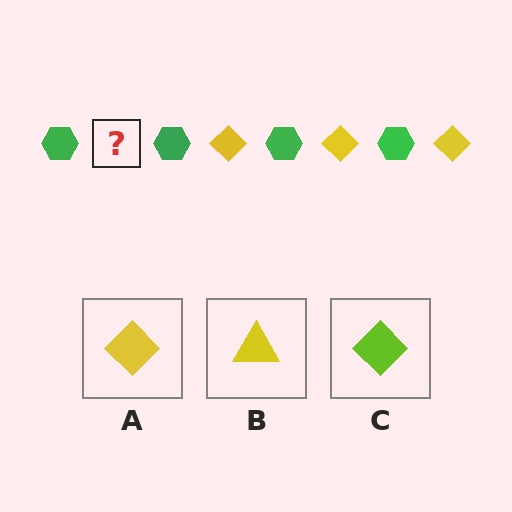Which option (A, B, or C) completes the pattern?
A.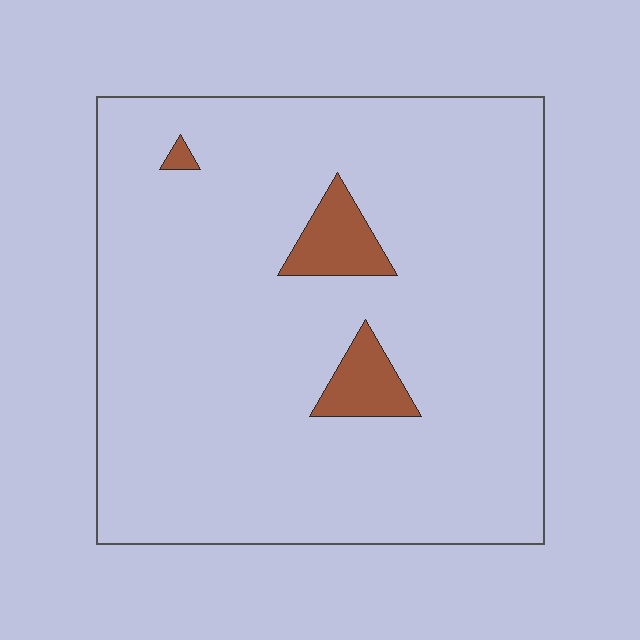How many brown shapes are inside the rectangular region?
3.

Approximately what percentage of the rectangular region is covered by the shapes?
Approximately 5%.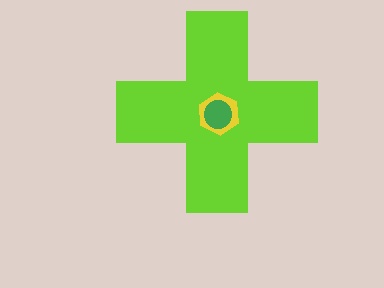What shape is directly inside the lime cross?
The yellow hexagon.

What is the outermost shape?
The lime cross.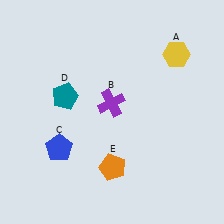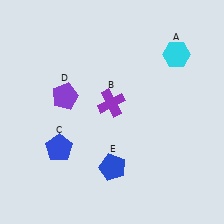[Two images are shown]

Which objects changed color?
A changed from yellow to cyan. D changed from teal to purple. E changed from orange to blue.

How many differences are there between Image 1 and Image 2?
There are 3 differences between the two images.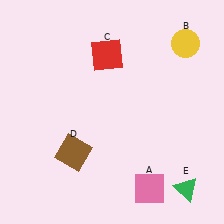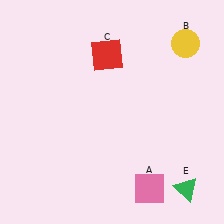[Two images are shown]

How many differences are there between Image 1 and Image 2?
There is 1 difference between the two images.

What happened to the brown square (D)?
The brown square (D) was removed in Image 2. It was in the bottom-left area of Image 1.